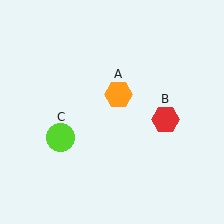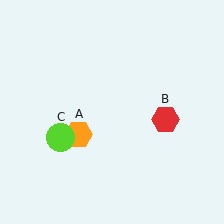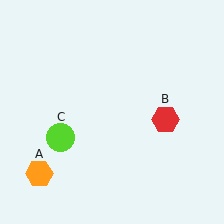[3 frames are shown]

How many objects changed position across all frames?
1 object changed position: orange hexagon (object A).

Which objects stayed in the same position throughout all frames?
Red hexagon (object B) and lime circle (object C) remained stationary.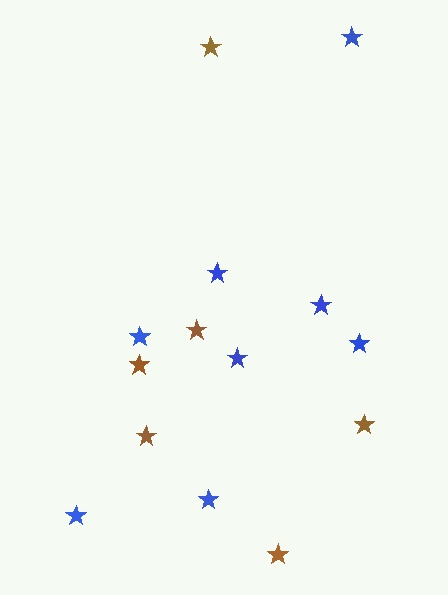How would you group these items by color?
There are 2 groups: one group of brown stars (6) and one group of blue stars (8).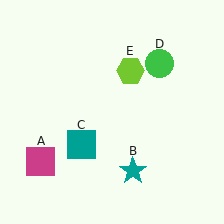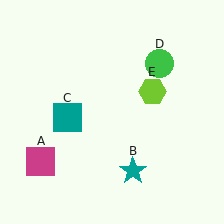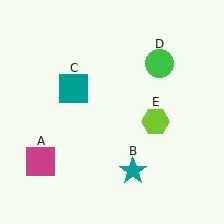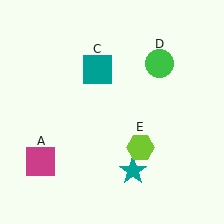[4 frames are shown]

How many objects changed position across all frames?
2 objects changed position: teal square (object C), lime hexagon (object E).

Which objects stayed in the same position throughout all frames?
Magenta square (object A) and teal star (object B) and green circle (object D) remained stationary.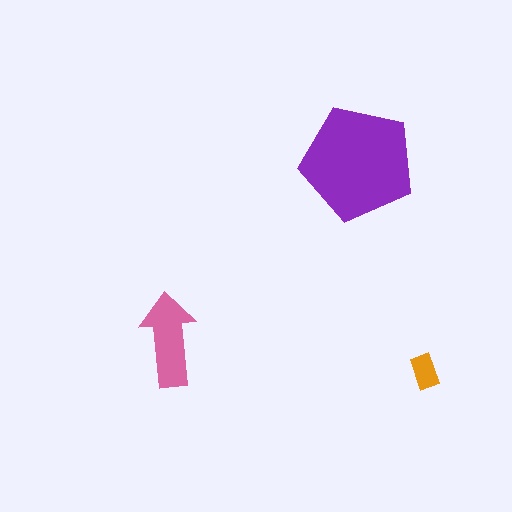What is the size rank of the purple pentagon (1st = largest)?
1st.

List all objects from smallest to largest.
The orange rectangle, the pink arrow, the purple pentagon.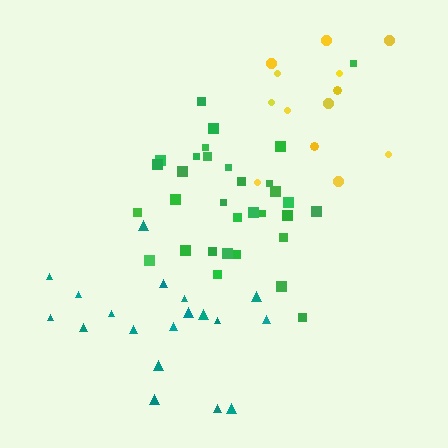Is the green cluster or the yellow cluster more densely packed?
Yellow.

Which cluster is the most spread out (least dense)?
Teal.